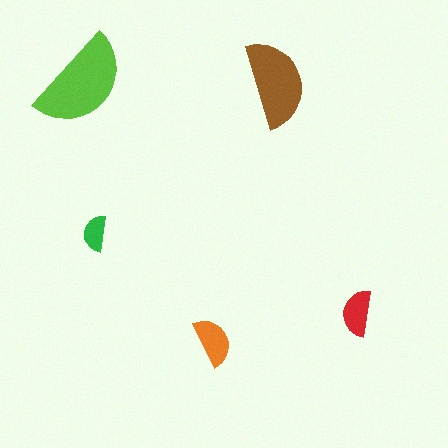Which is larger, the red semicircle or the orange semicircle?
The orange one.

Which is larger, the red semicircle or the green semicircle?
The red one.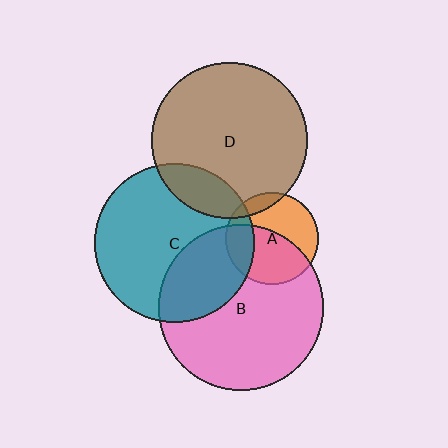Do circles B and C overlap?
Yes.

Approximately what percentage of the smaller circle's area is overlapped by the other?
Approximately 35%.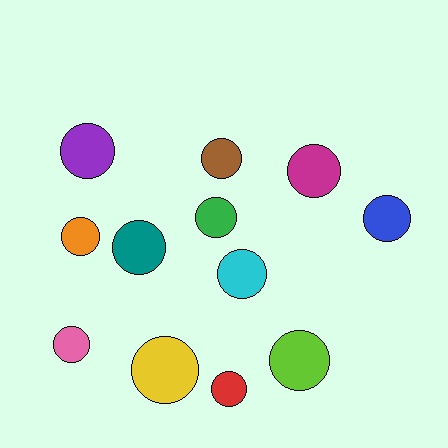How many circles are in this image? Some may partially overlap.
There are 12 circles.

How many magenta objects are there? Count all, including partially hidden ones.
There is 1 magenta object.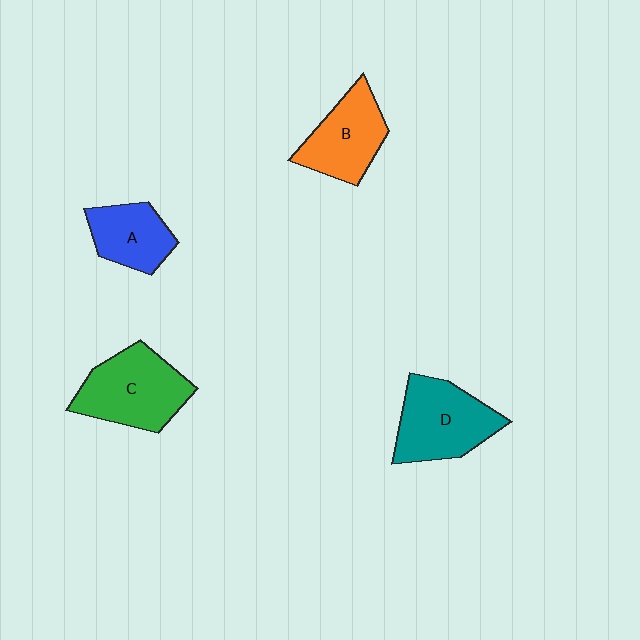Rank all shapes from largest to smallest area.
From largest to smallest: C (green), D (teal), B (orange), A (blue).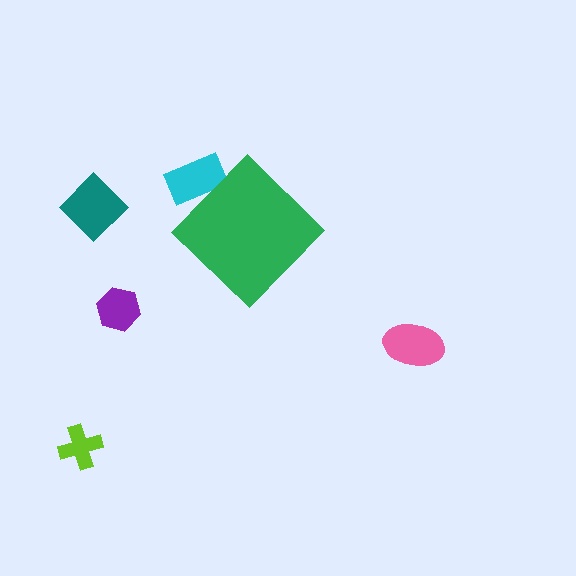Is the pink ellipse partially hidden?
No, the pink ellipse is fully visible.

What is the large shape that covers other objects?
A green diamond.